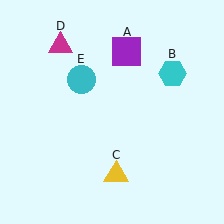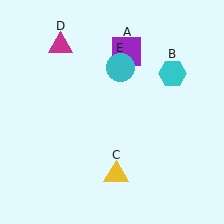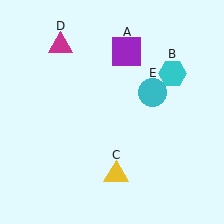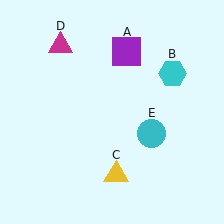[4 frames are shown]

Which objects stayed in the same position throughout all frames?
Purple square (object A) and cyan hexagon (object B) and yellow triangle (object C) and magenta triangle (object D) remained stationary.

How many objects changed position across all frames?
1 object changed position: cyan circle (object E).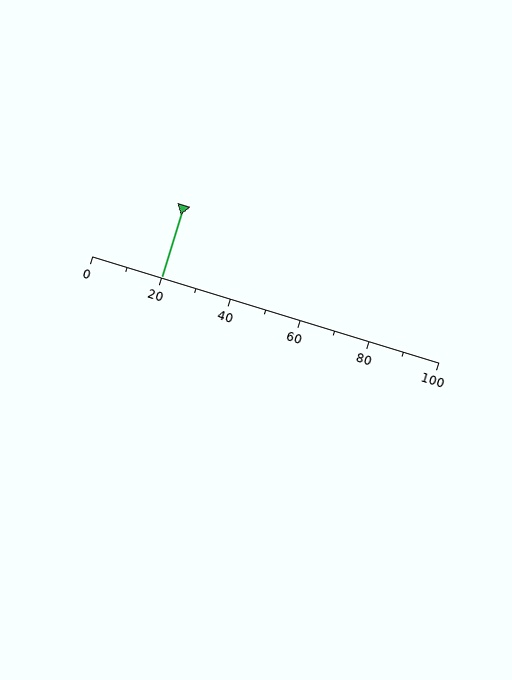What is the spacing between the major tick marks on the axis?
The major ticks are spaced 20 apart.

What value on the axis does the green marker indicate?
The marker indicates approximately 20.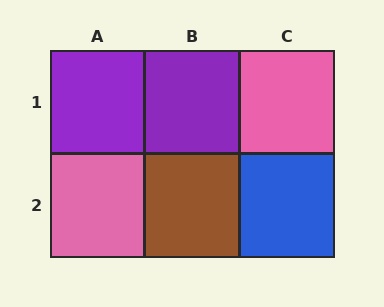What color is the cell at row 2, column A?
Pink.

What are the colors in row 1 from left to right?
Purple, purple, pink.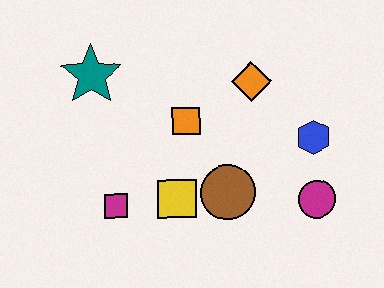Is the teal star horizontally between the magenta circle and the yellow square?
No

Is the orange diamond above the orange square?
Yes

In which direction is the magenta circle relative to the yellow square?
The magenta circle is to the right of the yellow square.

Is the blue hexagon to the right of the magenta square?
Yes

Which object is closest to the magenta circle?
The blue hexagon is closest to the magenta circle.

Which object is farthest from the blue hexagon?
The teal star is farthest from the blue hexagon.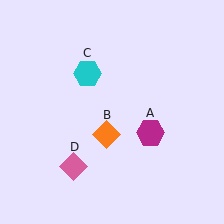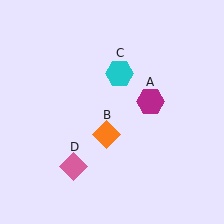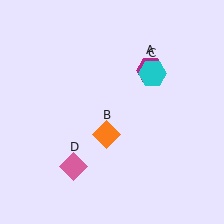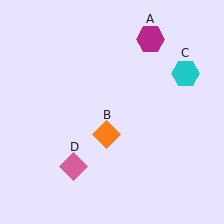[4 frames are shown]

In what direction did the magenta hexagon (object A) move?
The magenta hexagon (object A) moved up.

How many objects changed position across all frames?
2 objects changed position: magenta hexagon (object A), cyan hexagon (object C).